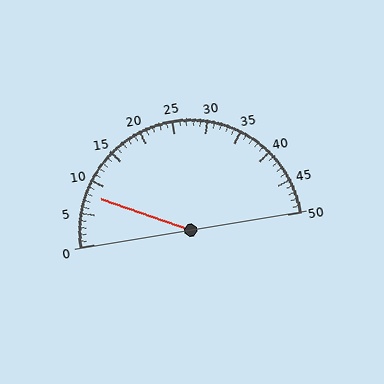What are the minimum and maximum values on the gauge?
The gauge ranges from 0 to 50.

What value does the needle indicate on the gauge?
The needle indicates approximately 8.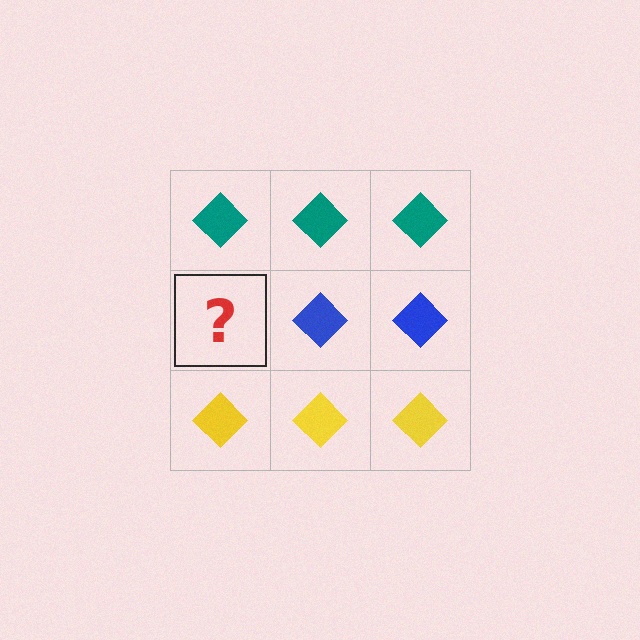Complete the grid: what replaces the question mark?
The question mark should be replaced with a blue diamond.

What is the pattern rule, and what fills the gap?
The rule is that each row has a consistent color. The gap should be filled with a blue diamond.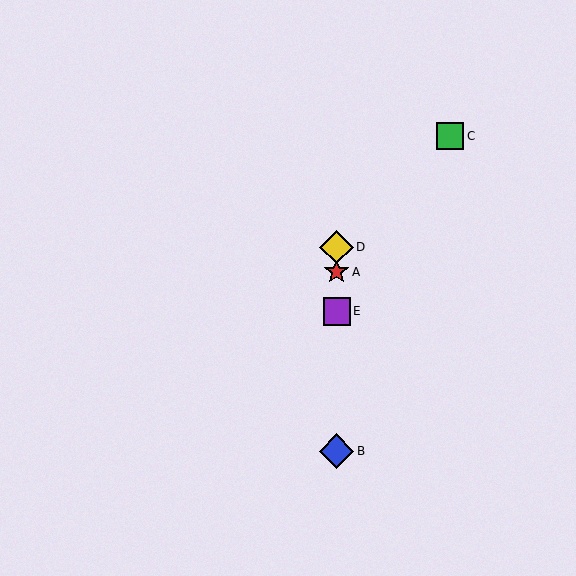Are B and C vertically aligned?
No, B is at x≈337 and C is at x≈450.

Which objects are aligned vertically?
Objects A, B, D, E are aligned vertically.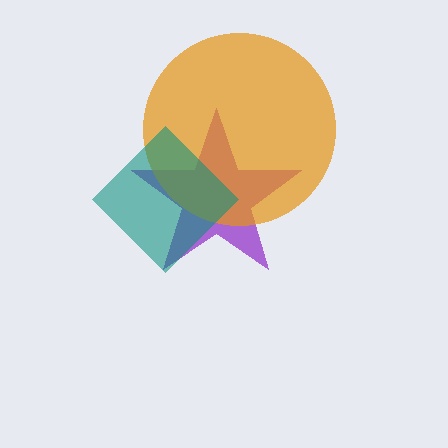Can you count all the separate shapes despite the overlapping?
Yes, there are 3 separate shapes.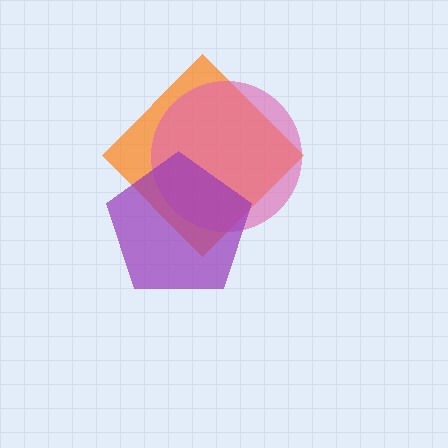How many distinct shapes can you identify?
There are 3 distinct shapes: an orange diamond, a pink circle, a purple pentagon.